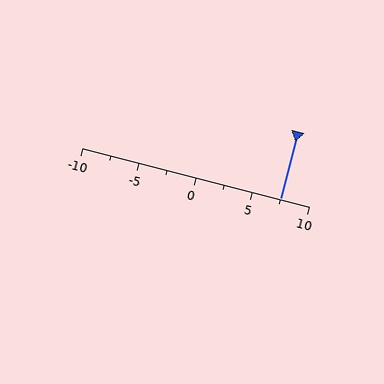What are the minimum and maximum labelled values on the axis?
The axis runs from -10 to 10.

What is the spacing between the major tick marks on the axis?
The major ticks are spaced 5 apart.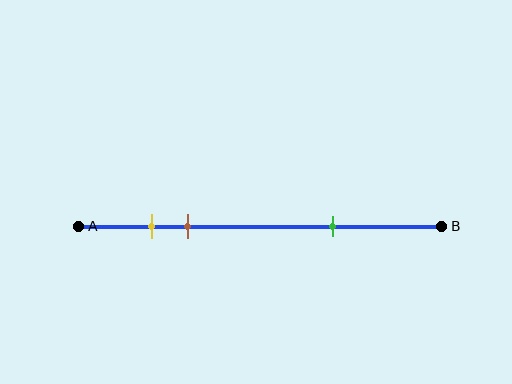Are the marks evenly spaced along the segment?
No, the marks are not evenly spaced.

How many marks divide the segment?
There are 3 marks dividing the segment.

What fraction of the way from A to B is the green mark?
The green mark is approximately 70% (0.7) of the way from A to B.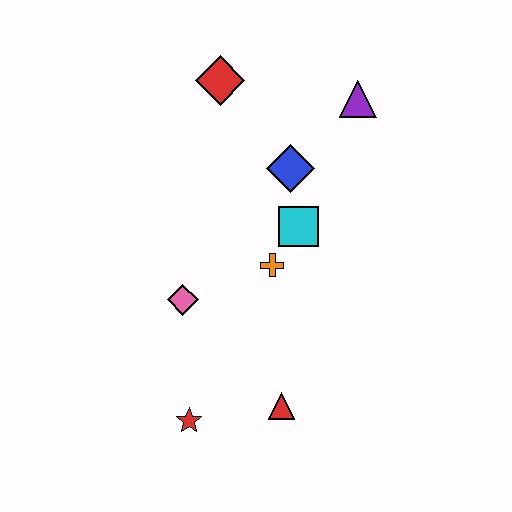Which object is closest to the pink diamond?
The orange cross is closest to the pink diamond.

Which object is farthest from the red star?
The purple triangle is farthest from the red star.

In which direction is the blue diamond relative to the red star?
The blue diamond is above the red star.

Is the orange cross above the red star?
Yes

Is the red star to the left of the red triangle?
Yes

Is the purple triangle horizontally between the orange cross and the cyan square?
No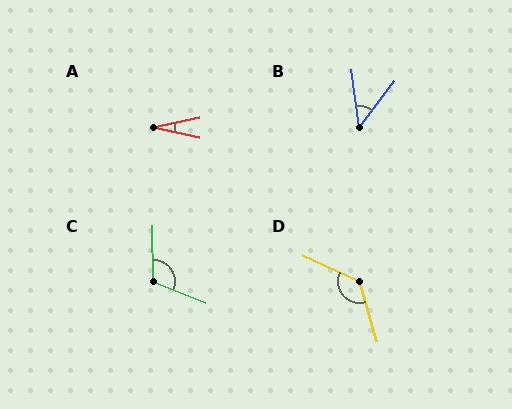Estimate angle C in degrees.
Approximately 112 degrees.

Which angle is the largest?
D, at approximately 132 degrees.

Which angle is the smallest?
A, at approximately 24 degrees.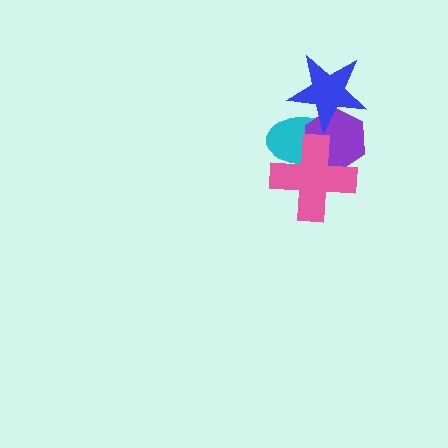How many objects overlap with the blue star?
2 objects overlap with the blue star.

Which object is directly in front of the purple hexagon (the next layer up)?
The pink cross is directly in front of the purple hexagon.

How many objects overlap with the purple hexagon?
3 objects overlap with the purple hexagon.